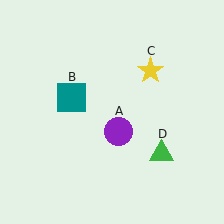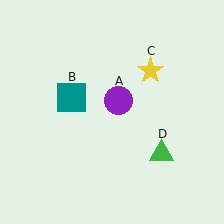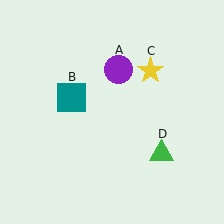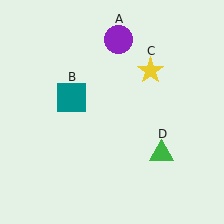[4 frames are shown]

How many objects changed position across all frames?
1 object changed position: purple circle (object A).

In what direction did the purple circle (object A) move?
The purple circle (object A) moved up.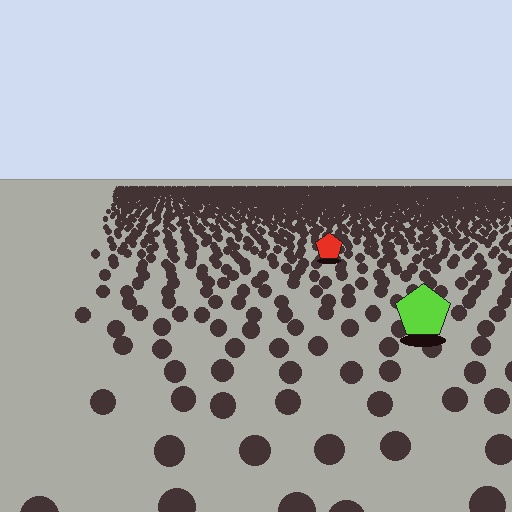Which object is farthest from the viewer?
The red pentagon is farthest from the viewer. It appears smaller and the ground texture around it is denser.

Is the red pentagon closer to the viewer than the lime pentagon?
No. The lime pentagon is closer — you can tell from the texture gradient: the ground texture is coarser near it.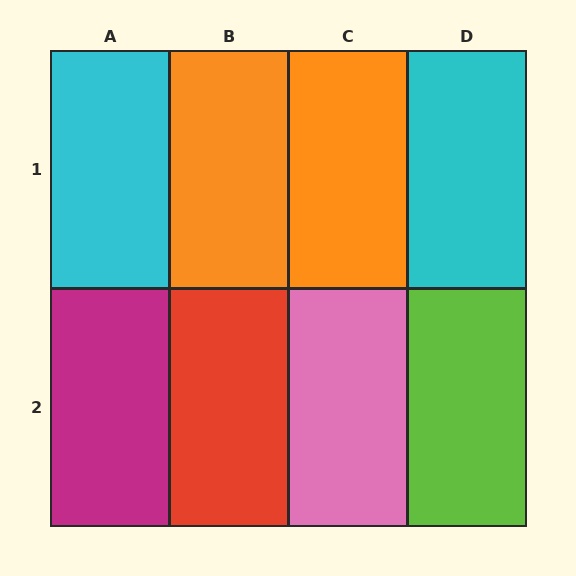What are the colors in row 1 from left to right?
Cyan, orange, orange, cyan.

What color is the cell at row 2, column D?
Lime.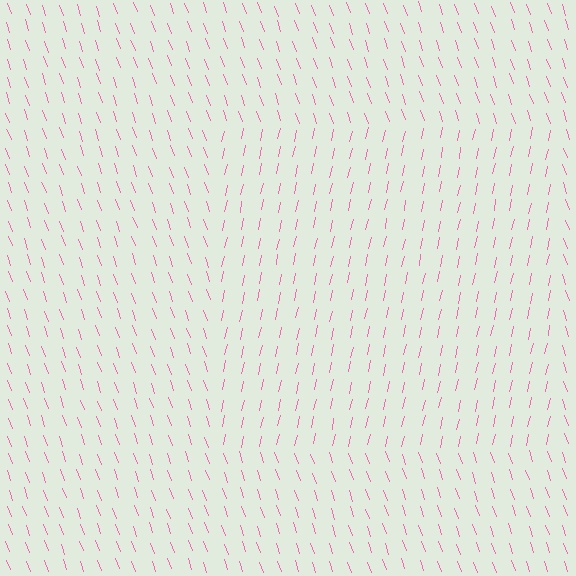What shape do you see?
I see a rectangle.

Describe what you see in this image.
The image is filled with small pink line segments. A rectangle region in the image has lines oriented differently from the surrounding lines, creating a visible texture boundary.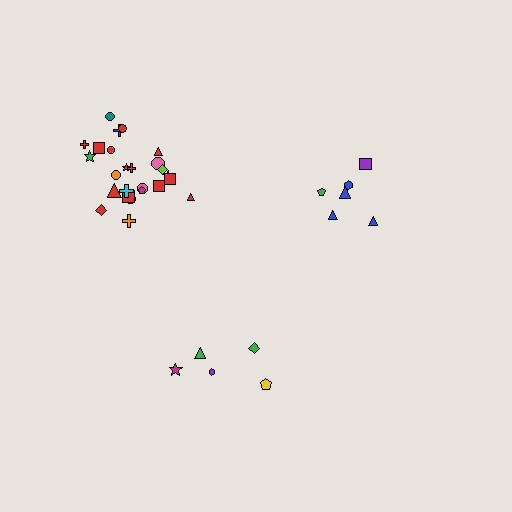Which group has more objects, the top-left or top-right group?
The top-left group.